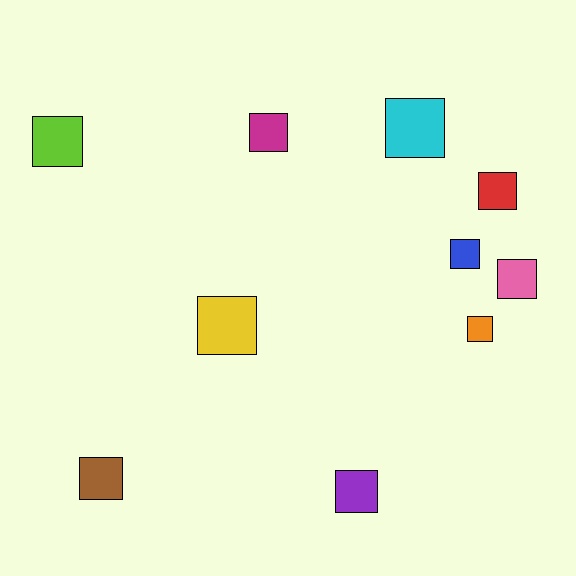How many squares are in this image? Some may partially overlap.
There are 10 squares.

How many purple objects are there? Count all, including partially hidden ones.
There is 1 purple object.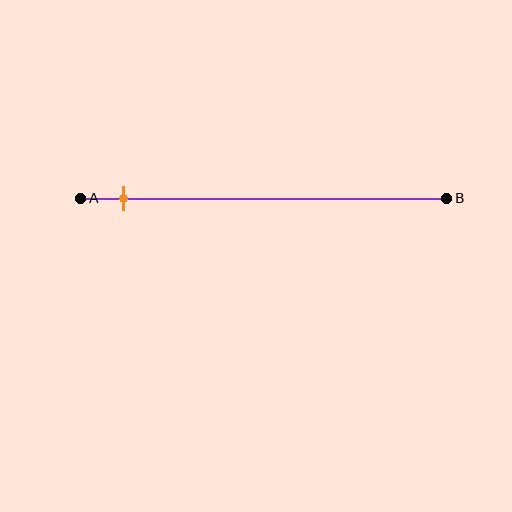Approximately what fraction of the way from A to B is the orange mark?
The orange mark is approximately 10% of the way from A to B.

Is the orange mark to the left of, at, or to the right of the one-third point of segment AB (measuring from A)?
The orange mark is to the left of the one-third point of segment AB.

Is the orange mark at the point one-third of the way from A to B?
No, the mark is at about 10% from A, not at the 33% one-third point.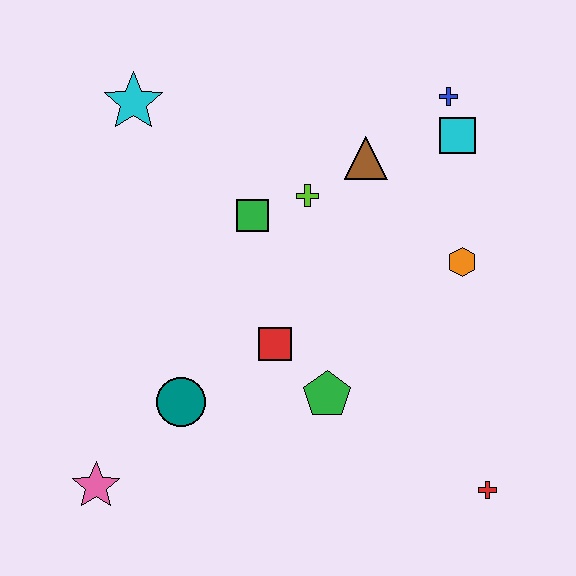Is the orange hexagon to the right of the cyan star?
Yes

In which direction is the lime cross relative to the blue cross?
The lime cross is to the left of the blue cross.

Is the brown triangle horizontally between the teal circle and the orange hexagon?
Yes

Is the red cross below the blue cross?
Yes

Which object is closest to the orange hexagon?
The cyan square is closest to the orange hexagon.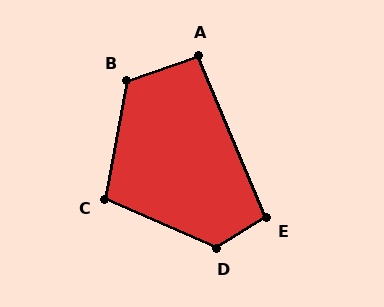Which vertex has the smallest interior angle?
A, at approximately 94 degrees.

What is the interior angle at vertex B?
Approximately 119 degrees (obtuse).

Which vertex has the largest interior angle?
D, at approximately 124 degrees.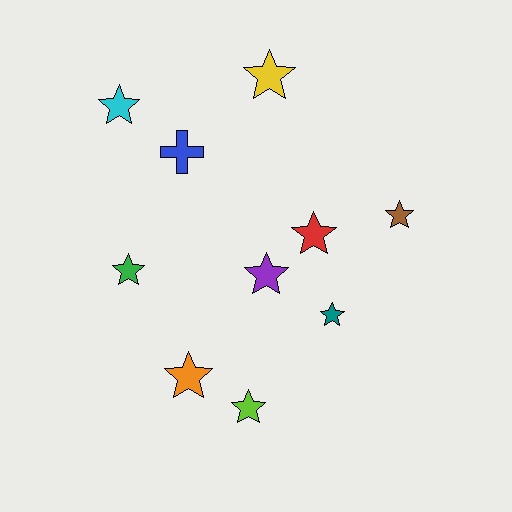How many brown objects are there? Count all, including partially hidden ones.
There is 1 brown object.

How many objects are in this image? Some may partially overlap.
There are 10 objects.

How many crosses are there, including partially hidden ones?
There is 1 cross.